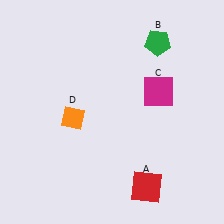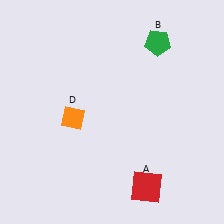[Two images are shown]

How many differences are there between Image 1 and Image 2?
There is 1 difference between the two images.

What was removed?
The magenta square (C) was removed in Image 2.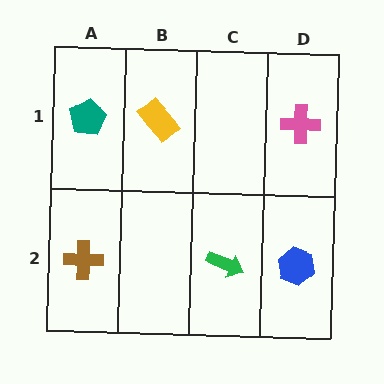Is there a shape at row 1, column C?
No, that cell is empty.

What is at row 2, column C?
A green arrow.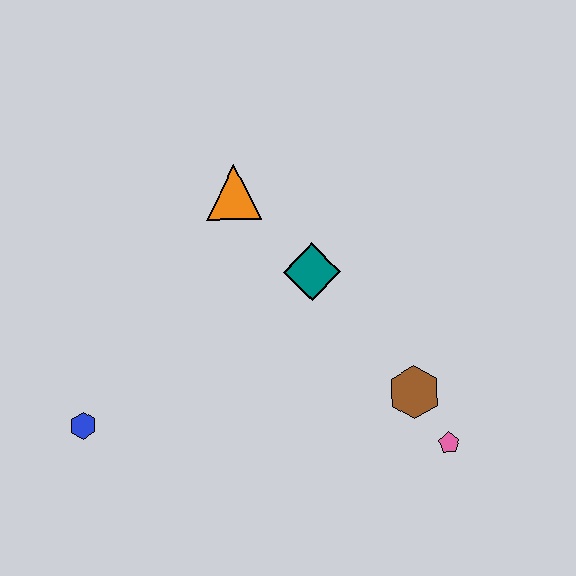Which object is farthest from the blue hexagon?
The pink pentagon is farthest from the blue hexagon.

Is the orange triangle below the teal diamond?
No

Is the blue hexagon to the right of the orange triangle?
No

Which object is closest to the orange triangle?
The teal diamond is closest to the orange triangle.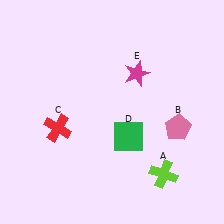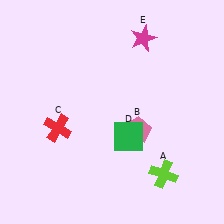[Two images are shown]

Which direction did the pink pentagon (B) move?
The pink pentagon (B) moved left.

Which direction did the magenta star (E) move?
The magenta star (E) moved up.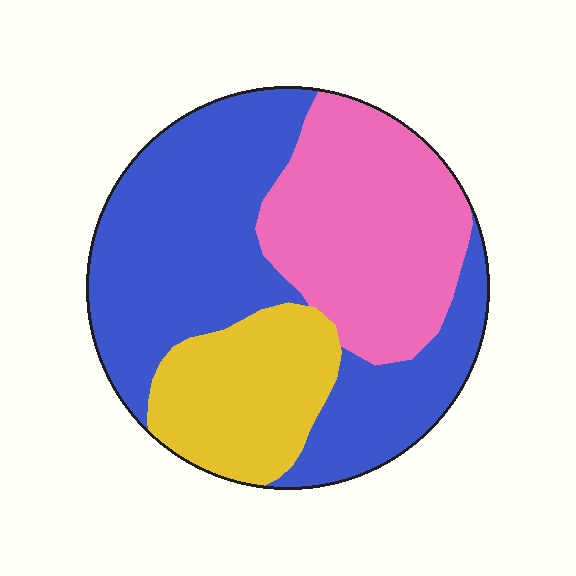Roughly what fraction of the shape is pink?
Pink takes up between a quarter and a half of the shape.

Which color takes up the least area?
Yellow, at roughly 20%.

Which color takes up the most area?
Blue, at roughly 50%.